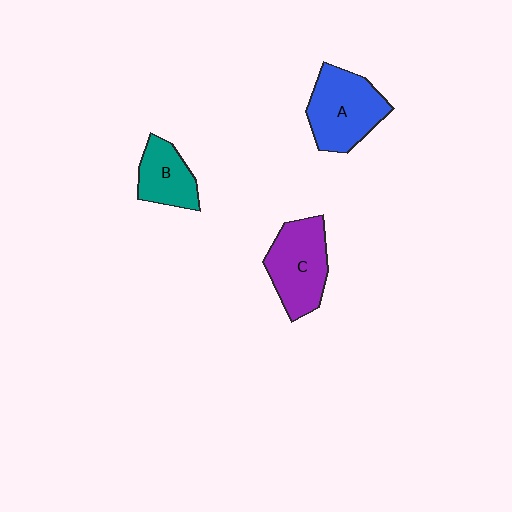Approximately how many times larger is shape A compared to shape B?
Approximately 1.6 times.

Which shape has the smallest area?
Shape B (teal).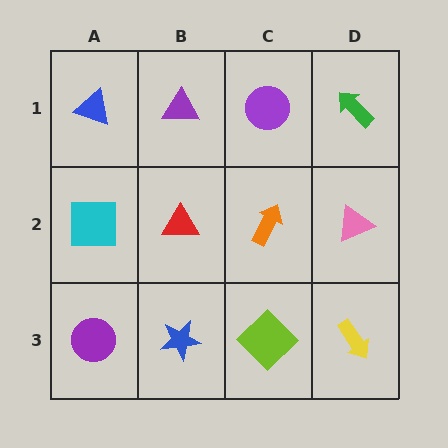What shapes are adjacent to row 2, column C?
A purple circle (row 1, column C), a lime diamond (row 3, column C), a red triangle (row 2, column B), a pink triangle (row 2, column D).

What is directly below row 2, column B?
A blue star.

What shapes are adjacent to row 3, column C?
An orange arrow (row 2, column C), a blue star (row 3, column B), a yellow arrow (row 3, column D).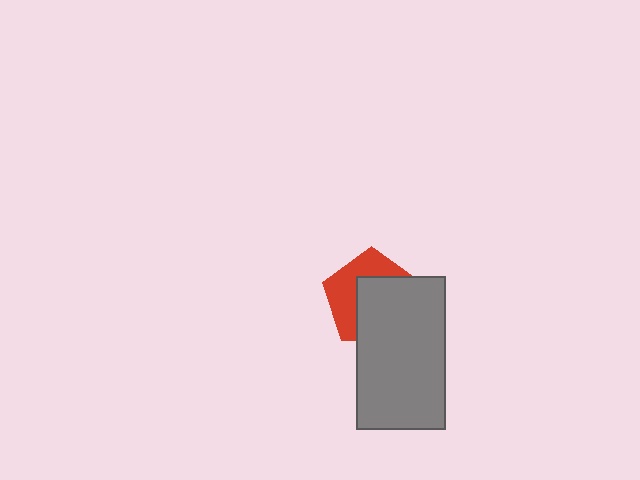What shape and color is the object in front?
The object in front is a gray rectangle.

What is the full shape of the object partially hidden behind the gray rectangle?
The partially hidden object is a red pentagon.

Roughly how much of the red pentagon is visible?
A small part of it is visible (roughly 42%).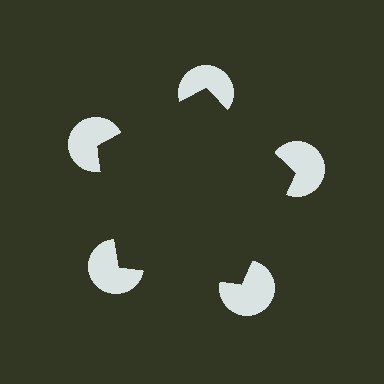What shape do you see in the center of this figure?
An illusory pentagon — its edges are inferred from the aligned wedge cuts in the pac-man discs, not physically drawn.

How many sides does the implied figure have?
5 sides.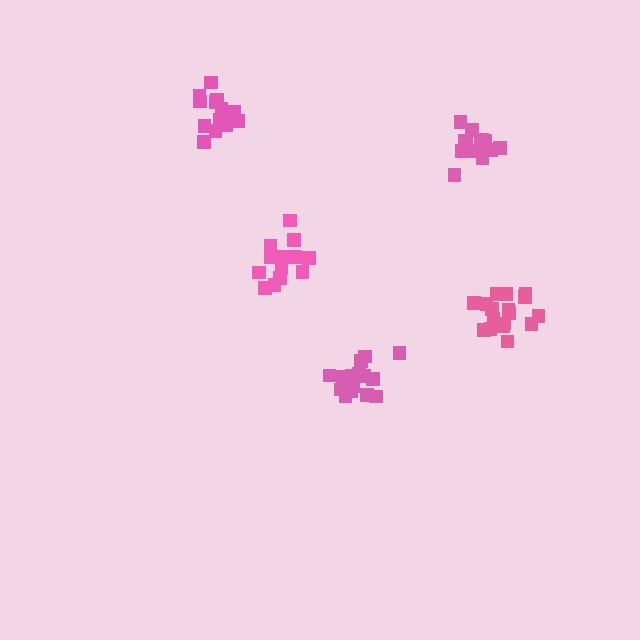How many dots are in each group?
Group 1: 15 dots, Group 2: 14 dots, Group 3: 17 dots, Group 4: 18 dots, Group 5: 13 dots (77 total).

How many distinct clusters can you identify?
There are 5 distinct clusters.